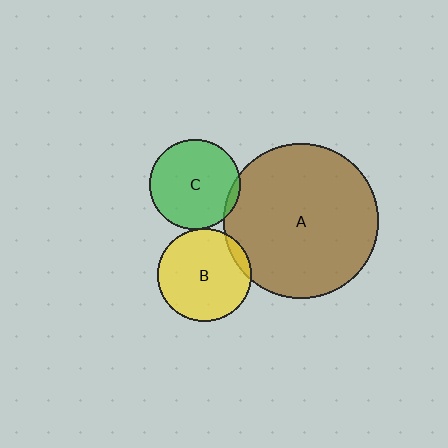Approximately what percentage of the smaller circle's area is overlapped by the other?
Approximately 5%.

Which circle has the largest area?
Circle A (brown).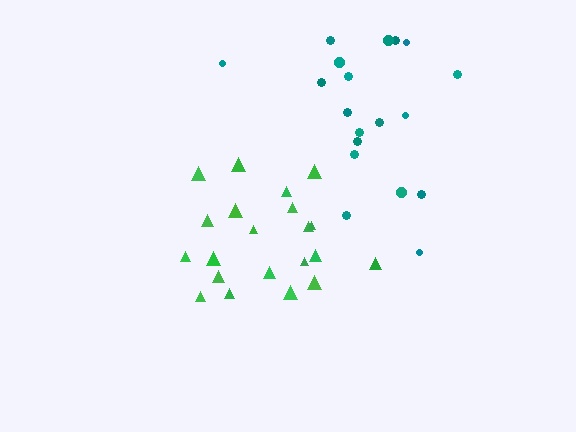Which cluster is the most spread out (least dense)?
Teal.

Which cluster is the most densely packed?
Green.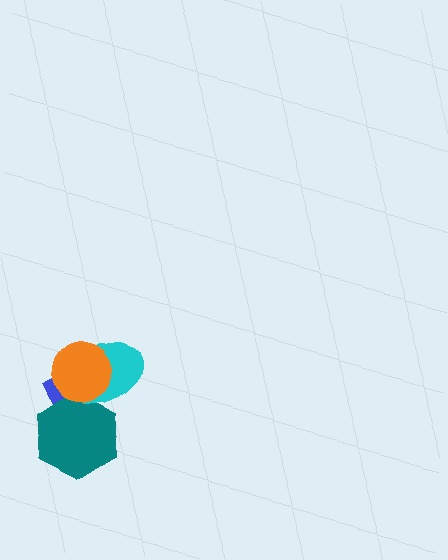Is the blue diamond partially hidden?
Yes, it is partially covered by another shape.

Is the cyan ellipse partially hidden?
Yes, it is partially covered by another shape.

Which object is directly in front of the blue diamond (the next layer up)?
The teal hexagon is directly in front of the blue diamond.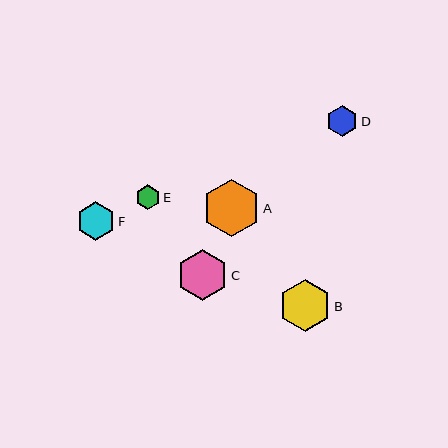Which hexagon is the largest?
Hexagon A is the largest with a size of approximately 57 pixels.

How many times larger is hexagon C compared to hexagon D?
Hexagon C is approximately 1.6 times the size of hexagon D.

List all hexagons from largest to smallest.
From largest to smallest: A, B, C, F, D, E.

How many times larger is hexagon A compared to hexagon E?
Hexagon A is approximately 2.3 times the size of hexagon E.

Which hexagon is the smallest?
Hexagon E is the smallest with a size of approximately 24 pixels.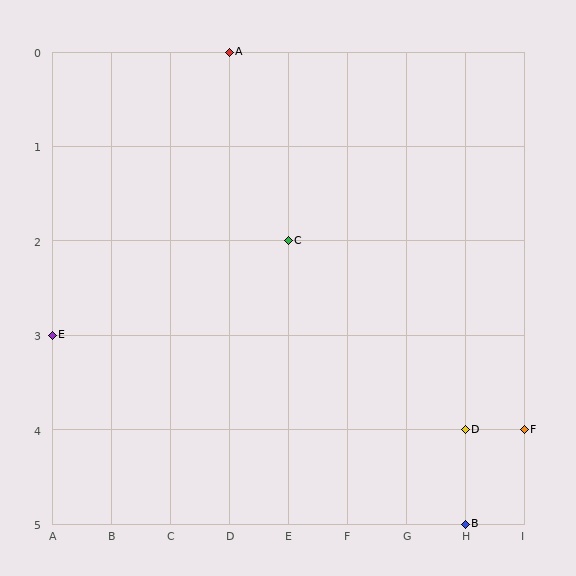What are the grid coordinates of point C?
Point C is at grid coordinates (E, 2).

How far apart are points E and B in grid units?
Points E and B are 7 columns and 2 rows apart (about 7.3 grid units diagonally).